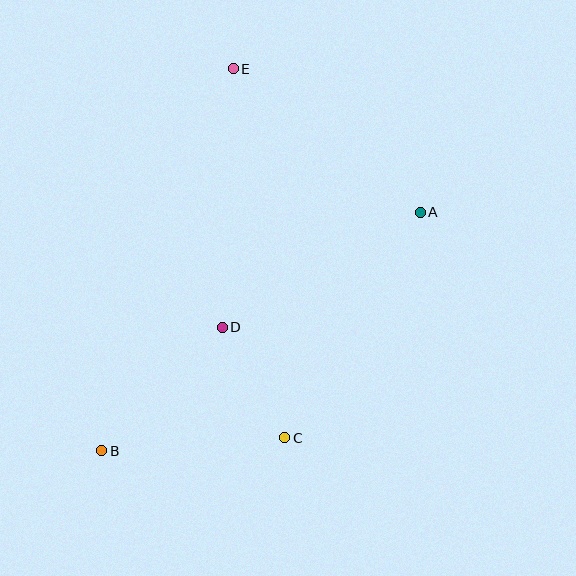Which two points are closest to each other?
Points C and D are closest to each other.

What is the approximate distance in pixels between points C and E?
The distance between C and E is approximately 373 pixels.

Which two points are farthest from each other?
Points B and E are farthest from each other.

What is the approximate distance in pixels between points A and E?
The distance between A and E is approximately 236 pixels.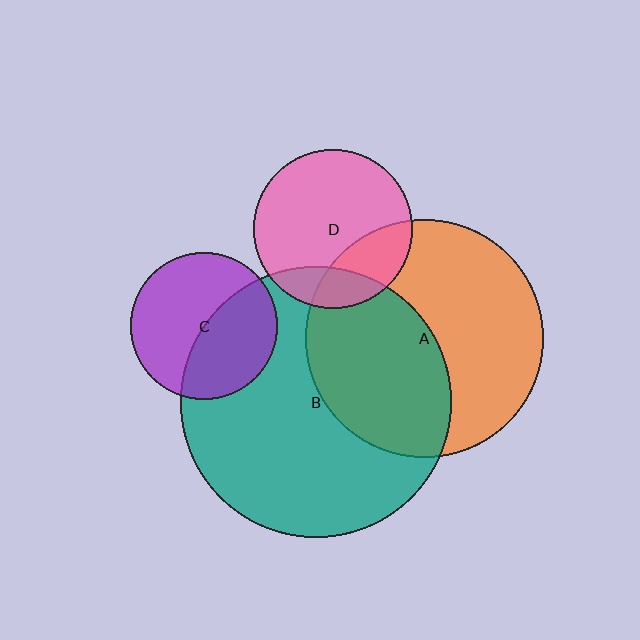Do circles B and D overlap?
Yes.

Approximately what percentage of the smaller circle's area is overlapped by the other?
Approximately 15%.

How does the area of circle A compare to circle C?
Approximately 2.6 times.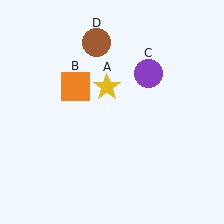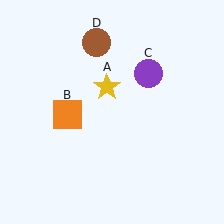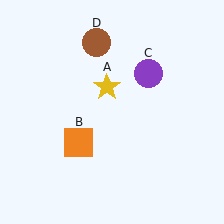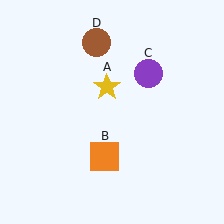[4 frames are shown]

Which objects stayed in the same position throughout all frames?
Yellow star (object A) and purple circle (object C) and brown circle (object D) remained stationary.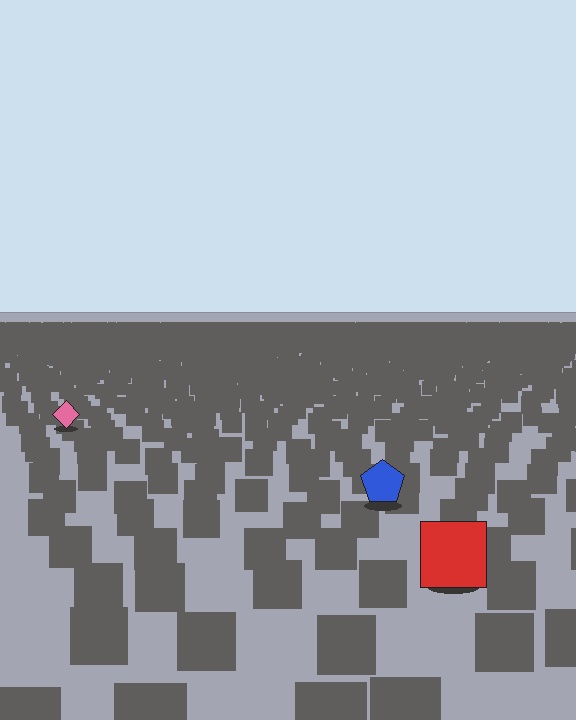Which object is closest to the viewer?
The red square is closest. The texture marks near it are larger and more spread out.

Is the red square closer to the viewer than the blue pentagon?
Yes. The red square is closer — you can tell from the texture gradient: the ground texture is coarser near it.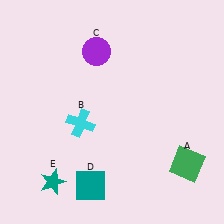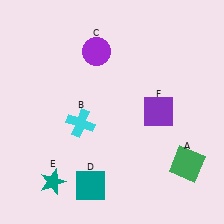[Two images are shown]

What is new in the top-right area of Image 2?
A purple square (F) was added in the top-right area of Image 2.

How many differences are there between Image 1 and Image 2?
There is 1 difference between the two images.